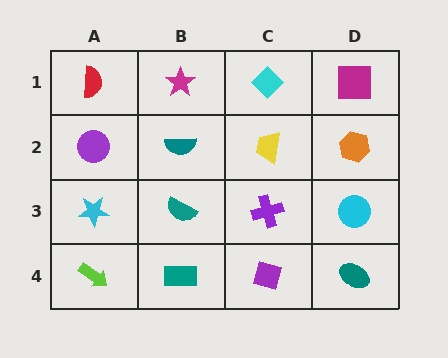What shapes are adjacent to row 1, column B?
A teal semicircle (row 2, column B), a red semicircle (row 1, column A), a cyan diamond (row 1, column C).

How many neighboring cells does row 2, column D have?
3.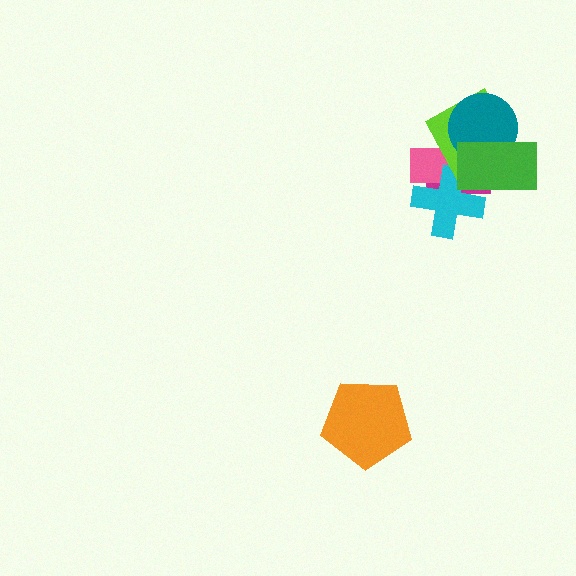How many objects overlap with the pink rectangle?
4 objects overlap with the pink rectangle.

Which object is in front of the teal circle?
The green rectangle is in front of the teal circle.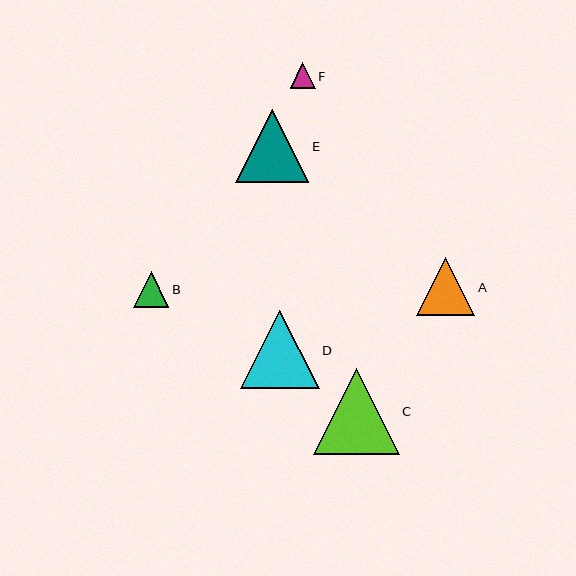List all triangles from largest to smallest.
From largest to smallest: C, D, E, A, B, F.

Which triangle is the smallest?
Triangle F is the smallest with a size of approximately 25 pixels.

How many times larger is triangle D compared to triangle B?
Triangle D is approximately 2.2 times the size of triangle B.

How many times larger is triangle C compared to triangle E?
Triangle C is approximately 1.2 times the size of triangle E.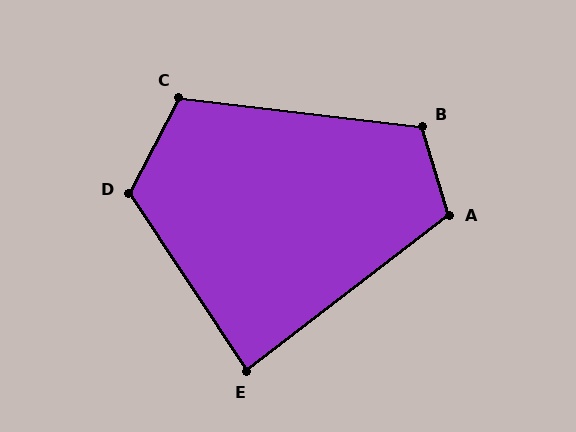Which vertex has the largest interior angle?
D, at approximately 119 degrees.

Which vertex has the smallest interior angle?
E, at approximately 86 degrees.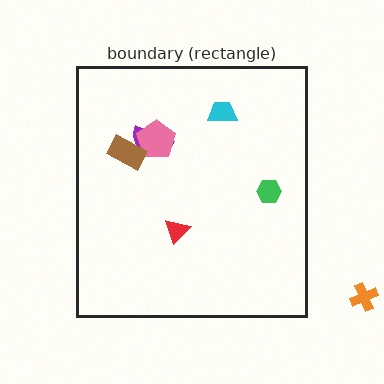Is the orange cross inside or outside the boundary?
Outside.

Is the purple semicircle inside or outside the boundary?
Inside.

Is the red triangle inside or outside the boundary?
Inside.